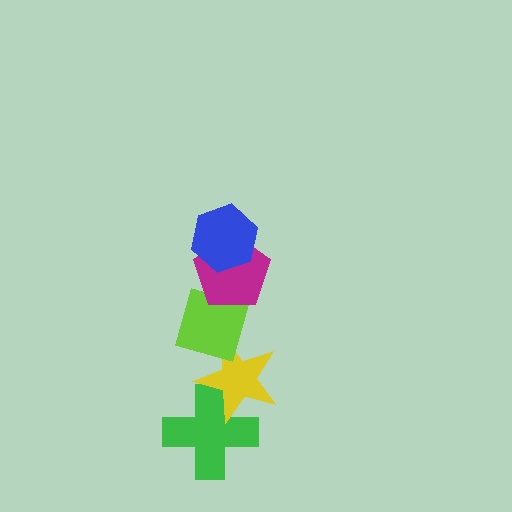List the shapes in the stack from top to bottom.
From top to bottom: the blue hexagon, the magenta pentagon, the lime diamond, the yellow star, the green cross.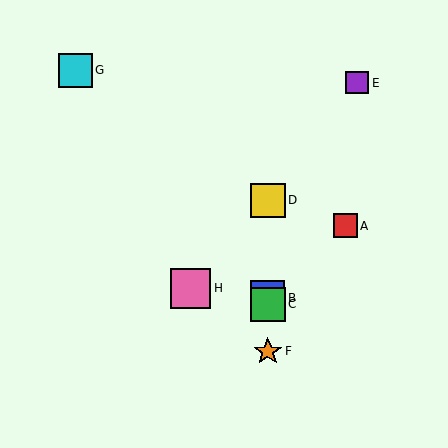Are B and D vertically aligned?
Yes, both are at x≈268.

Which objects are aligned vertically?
Objects B, C, D, F are aligned vertically.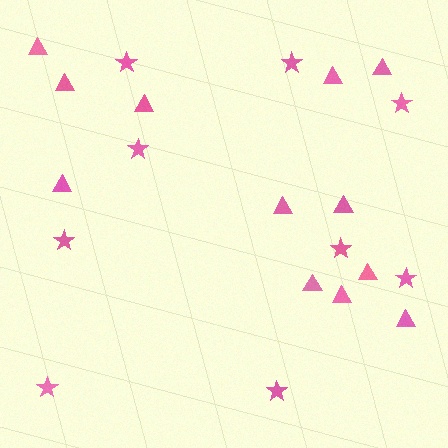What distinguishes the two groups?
There are 2 groups: one group of triangles (12) and one group of stars (9).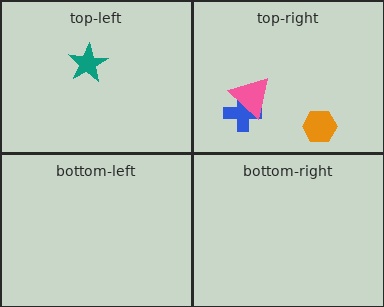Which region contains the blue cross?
The top-right region.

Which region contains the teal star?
The top-left region.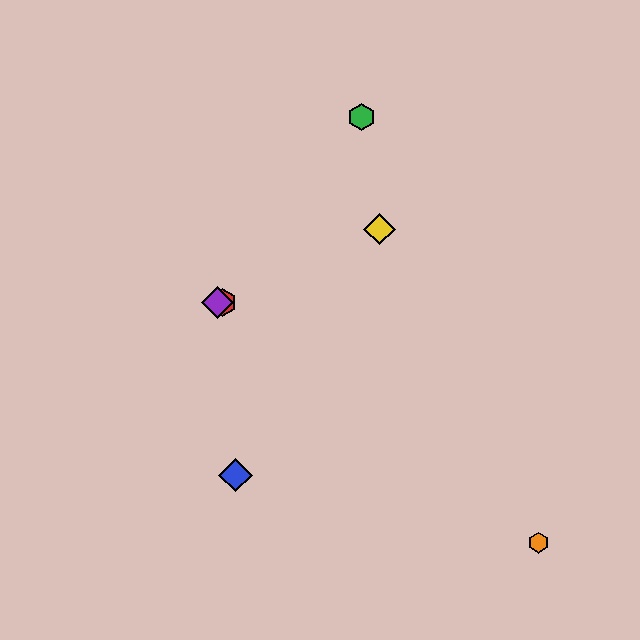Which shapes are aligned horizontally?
The red hexagon, the purple diamond are aligned horizontally.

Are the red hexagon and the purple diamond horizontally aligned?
Yes, both are at y≈303.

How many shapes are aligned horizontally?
2 shapes (the red hexagon, the purple diamond) are aligned horizontally.